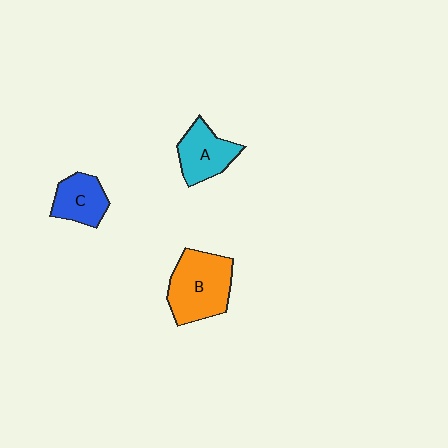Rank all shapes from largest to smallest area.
From largest to smallest: B (orange), A (cyan), C (blue).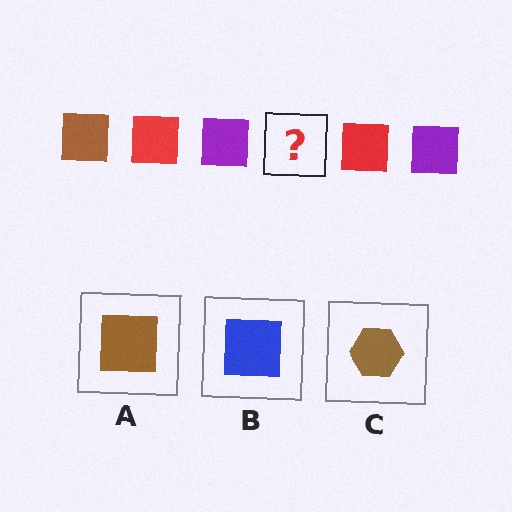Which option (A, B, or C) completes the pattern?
A.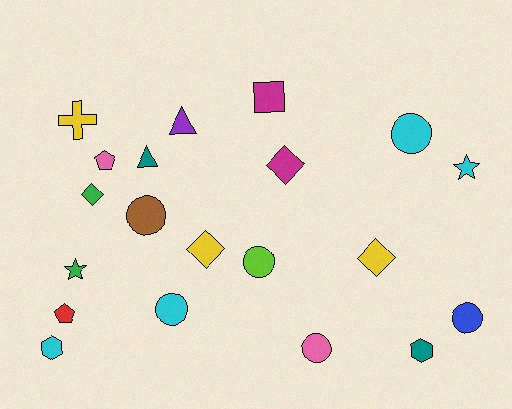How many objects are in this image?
There are 20 objects.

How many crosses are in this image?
There is 1 cross.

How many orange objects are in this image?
There are no orange objects.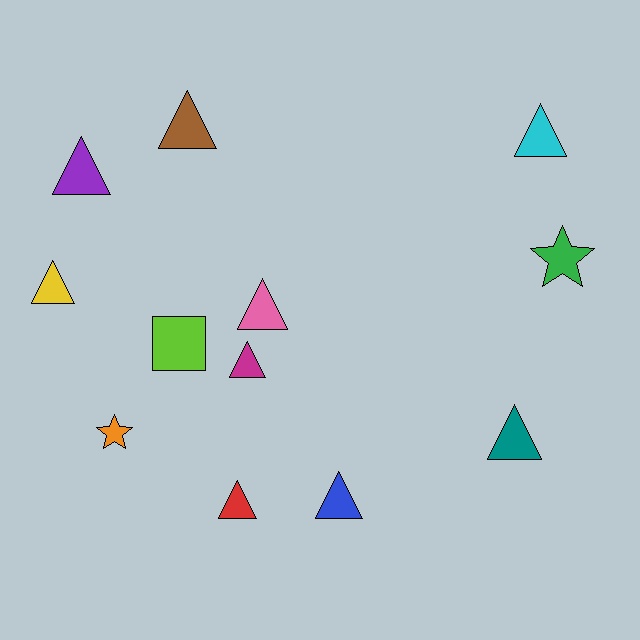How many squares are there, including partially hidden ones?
There is 1 square.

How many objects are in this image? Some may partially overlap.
There are 12 objects.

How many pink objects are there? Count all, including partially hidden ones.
There is 1 pink object.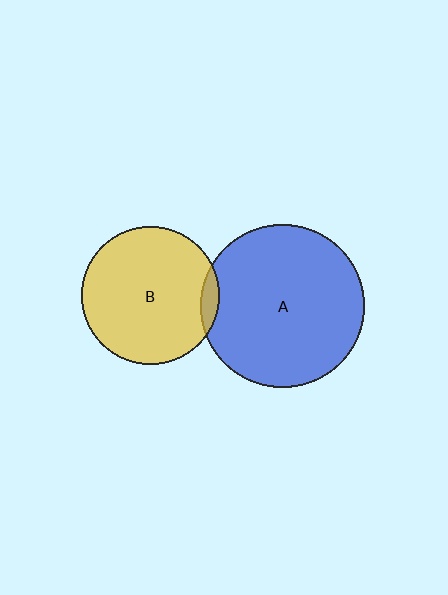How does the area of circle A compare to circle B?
Approximately 1.4 times.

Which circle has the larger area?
Circle A (blue).